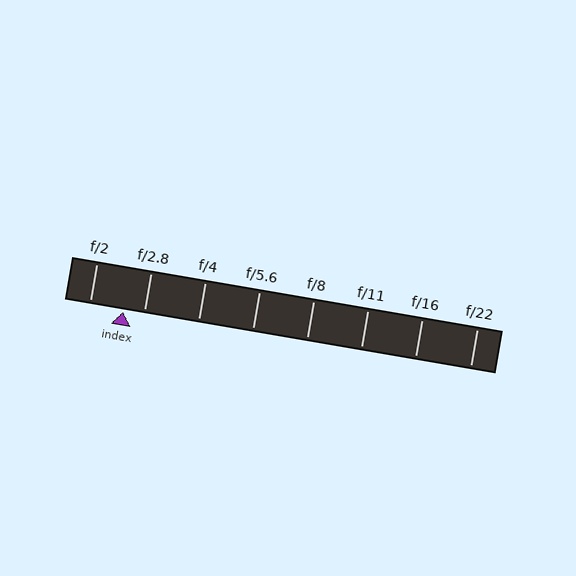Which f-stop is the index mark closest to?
The index mark is closest to f/2.8.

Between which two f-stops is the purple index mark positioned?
The index mark is between f/2 and f/2.8.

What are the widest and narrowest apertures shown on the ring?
The widest aperture shown is f/2 and the narrowest is f/22.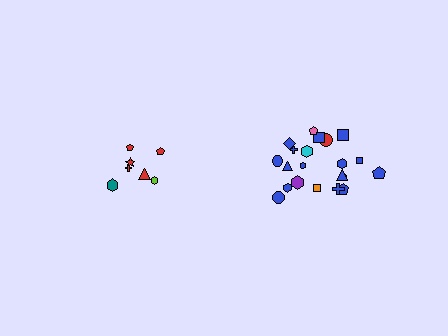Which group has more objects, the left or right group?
The right group.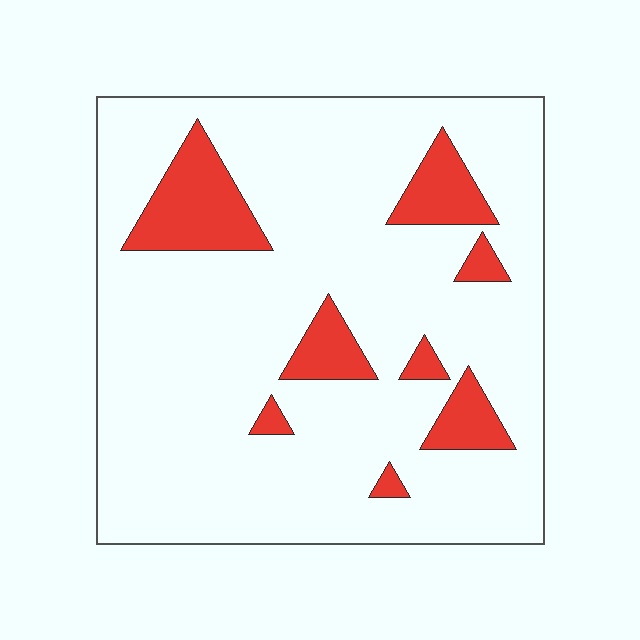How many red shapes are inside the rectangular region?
8.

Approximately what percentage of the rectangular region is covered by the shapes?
Approximately 15%.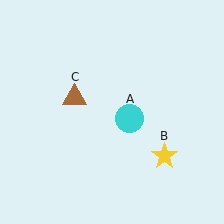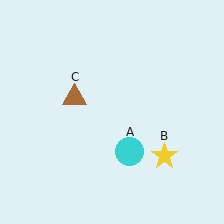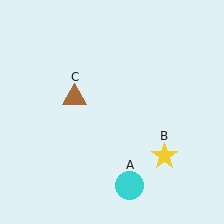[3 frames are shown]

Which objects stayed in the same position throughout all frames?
Yellow star (object B) and brown triangle (object C) remained stationary.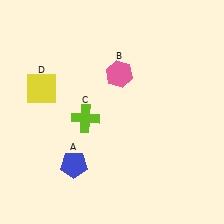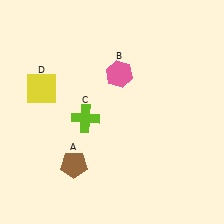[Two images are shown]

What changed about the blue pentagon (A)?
In Image 1, A is blue. In Image 2, it changed to brown.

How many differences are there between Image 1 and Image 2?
There is 1 difference between the two images.